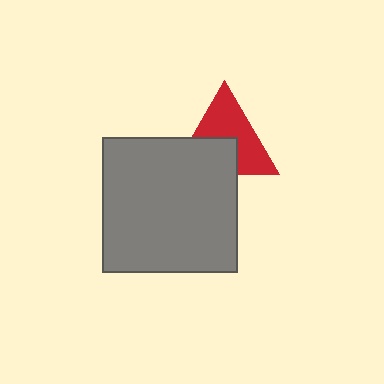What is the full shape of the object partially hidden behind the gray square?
The partially hidden object is a red triangle.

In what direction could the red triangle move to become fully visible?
The red triangle could move up. That would shift it out from behind the gray square entirely.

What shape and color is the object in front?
The object in front is a gray square.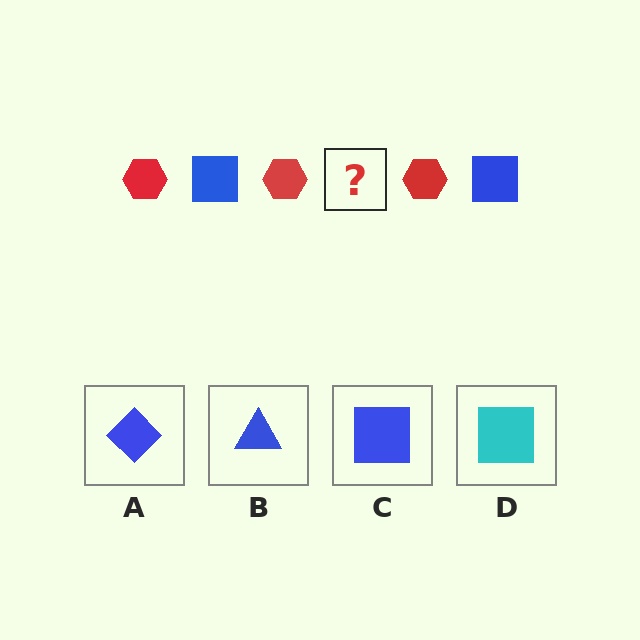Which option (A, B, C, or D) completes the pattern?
C.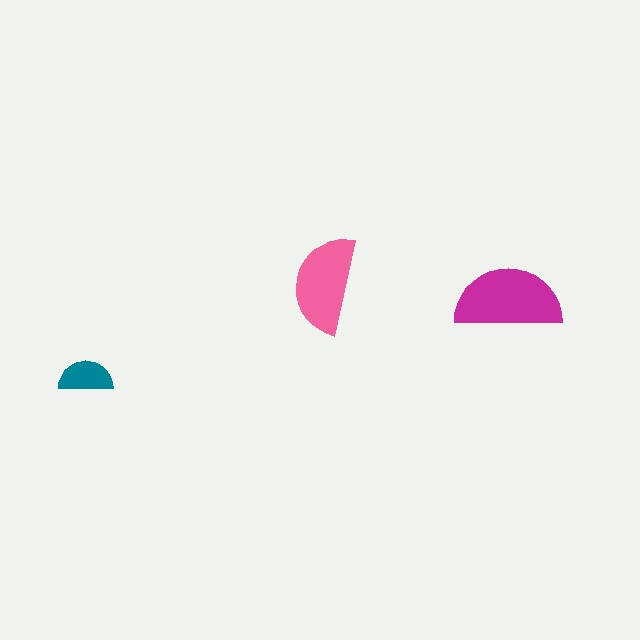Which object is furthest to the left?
The teal semicircle is leftmost.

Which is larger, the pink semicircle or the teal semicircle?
The pink one.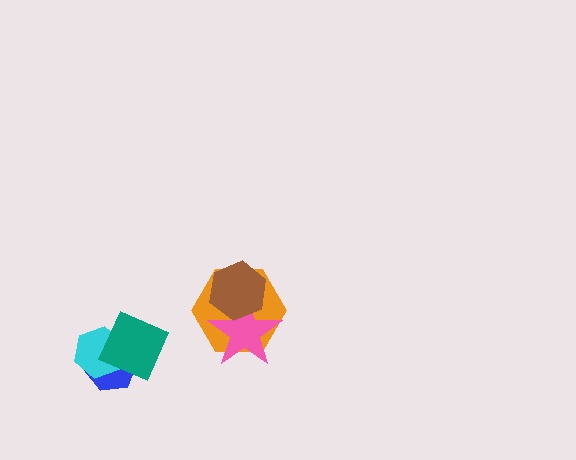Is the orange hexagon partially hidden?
Yes, it is partially covered by another shape.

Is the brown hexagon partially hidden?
No, no other shape covers it.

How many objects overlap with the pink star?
2 objects overlap with the pink star.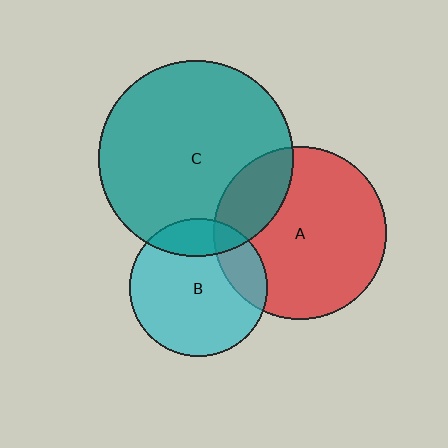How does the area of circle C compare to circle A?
Approximately 1.3 times.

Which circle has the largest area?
Circle C (teal).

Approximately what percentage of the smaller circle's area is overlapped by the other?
Approximately 20%.